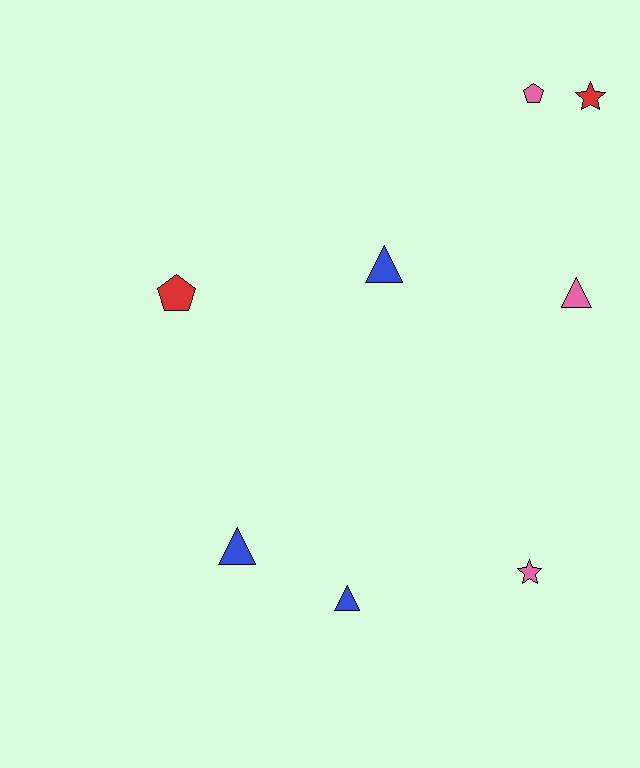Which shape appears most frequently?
Triangle, with 4 objects.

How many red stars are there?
There is 1 red star.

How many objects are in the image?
There are 8 objects.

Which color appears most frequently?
Blue, with 3 objects.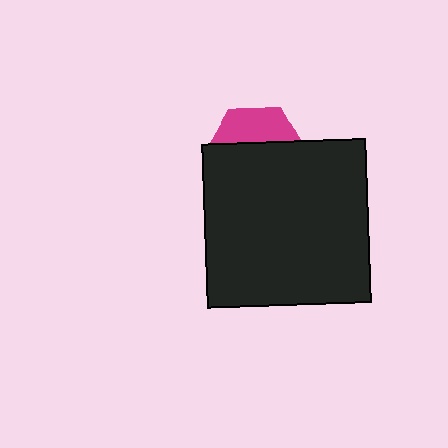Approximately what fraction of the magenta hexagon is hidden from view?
Roughly 66% of the magenta hexagon is hidden behind the black square.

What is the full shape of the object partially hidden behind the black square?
The partially hidden object is a magenta hexagon.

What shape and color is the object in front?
The object in front is a black square.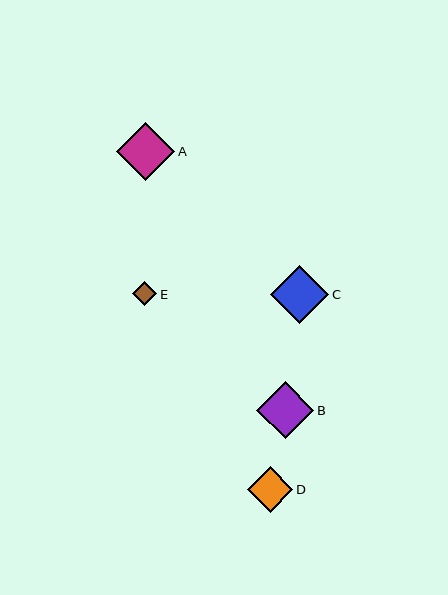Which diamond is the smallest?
Diamond E is the smallest with a size of approximately 24 pixels.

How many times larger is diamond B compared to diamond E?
Diamond B is approximately 2.4 times the size of diamond E.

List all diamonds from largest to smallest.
From largest to smallest: A, C, B, D, E.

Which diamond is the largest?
Diamond A is the largest with a size of approximately 58 pixels.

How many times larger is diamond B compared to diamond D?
Diamond B is approximately 1.3 times the size of diamond D.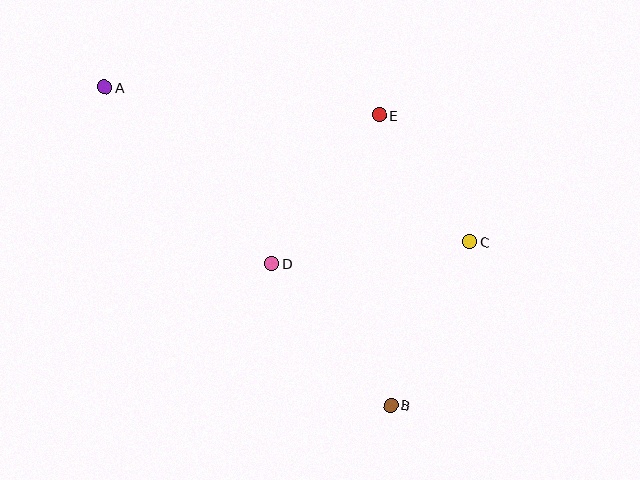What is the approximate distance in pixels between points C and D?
The distance between C and D is approximately 199 pixels.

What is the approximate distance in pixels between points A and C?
The distance between A and C is approximately 396 pixels.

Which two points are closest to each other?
Points C and E are closest to each other.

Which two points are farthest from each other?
Points A and B are farthest from each other.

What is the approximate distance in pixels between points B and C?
The distance between B and C is approximately 182 pixels.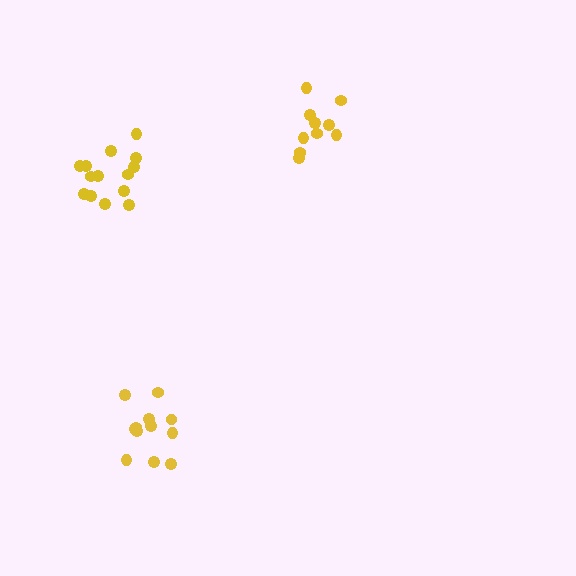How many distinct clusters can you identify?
There are 3 distinct clusters.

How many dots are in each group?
Group 1: 12 dots, Group 2: 14 dots, Group 3: 10 dots (36 total).